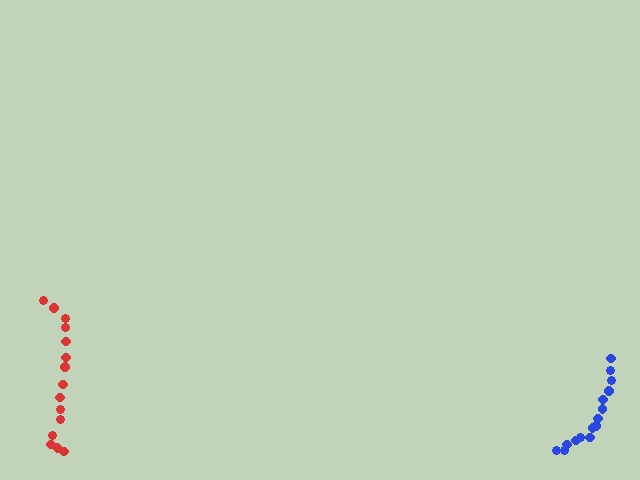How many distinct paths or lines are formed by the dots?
There are 2 distinct paths.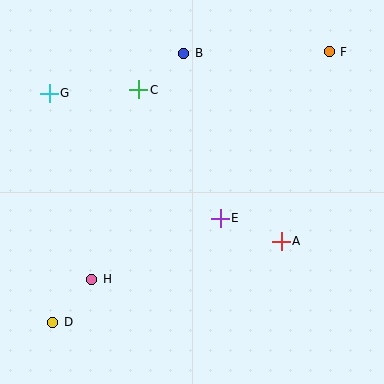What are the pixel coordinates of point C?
Point C is at (139, 90).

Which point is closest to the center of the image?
Point E at (220, 218) is closest to the center.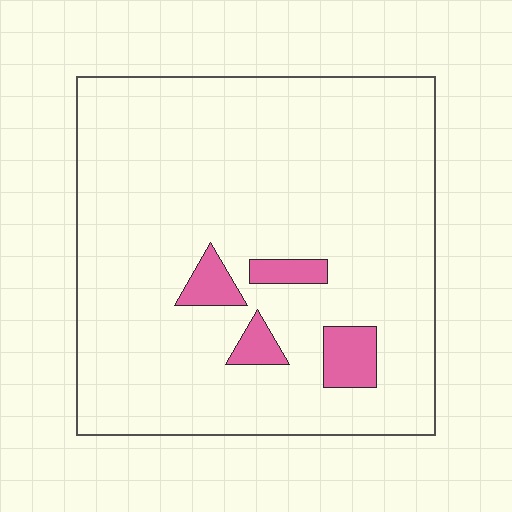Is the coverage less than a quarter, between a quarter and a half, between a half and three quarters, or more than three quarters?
Less than a quarter.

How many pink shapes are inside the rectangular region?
4.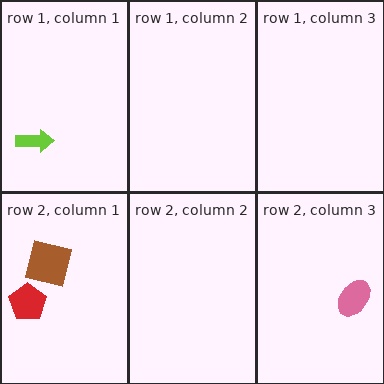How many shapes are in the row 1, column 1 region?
1.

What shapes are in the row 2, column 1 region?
The brown square, the red pentagon.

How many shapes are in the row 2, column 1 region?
2.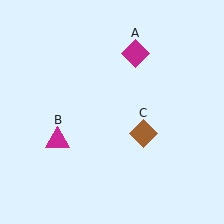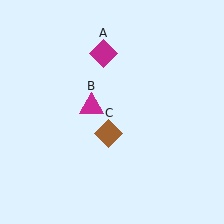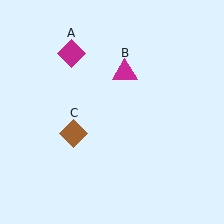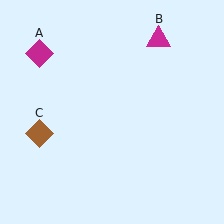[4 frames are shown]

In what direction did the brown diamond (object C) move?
The brown diamond (object C) moved left.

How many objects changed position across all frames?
3 objects changed position: magenta diamond (object A), magenta triangle (object B), brown diamond (object C).